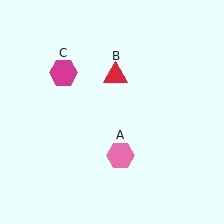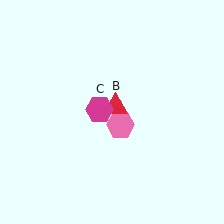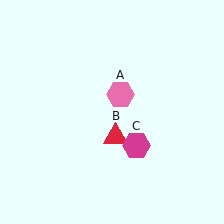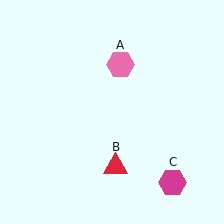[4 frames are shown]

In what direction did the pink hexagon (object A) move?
The pink hexagon (object A) moved up.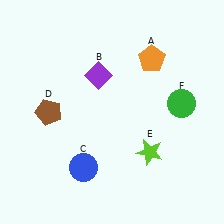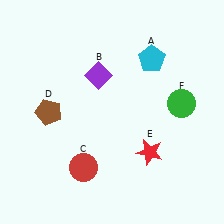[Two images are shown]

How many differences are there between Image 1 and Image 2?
There are 3 differences between the two images.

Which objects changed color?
A changed from orange to cyan. C changed from blue to red. E changed from lime to red.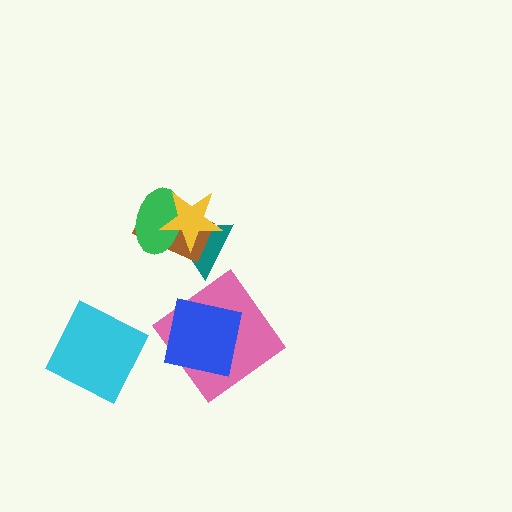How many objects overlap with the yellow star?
3 objects overlap with the yellow star.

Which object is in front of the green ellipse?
The yellow star is in front of the green ellipse.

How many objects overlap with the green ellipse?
3 objects overlap with the green ellipse.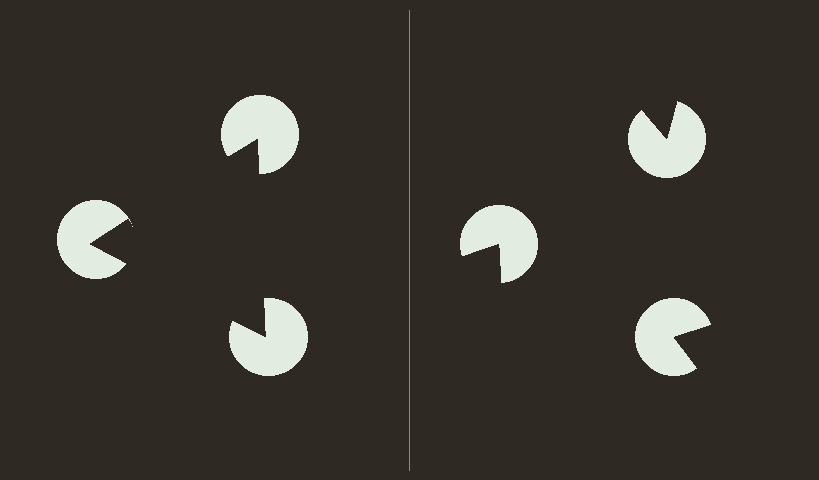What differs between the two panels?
The pac-man discs are positioned identically on both sides; only the wedge orientations differ. On the left they align to a triangle; on the right they are misaligned.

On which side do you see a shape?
An illusory triangle appears on the left side. On the right side the wedge cuts are rotated, so no coherent shape forms.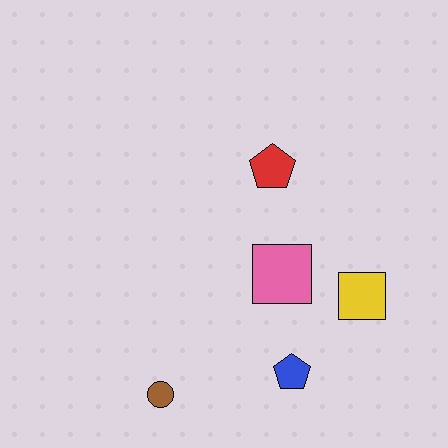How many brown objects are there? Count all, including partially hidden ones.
There is 1 brown object.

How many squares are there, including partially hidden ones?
There are 2 squares.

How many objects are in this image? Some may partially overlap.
There are 5 objects.